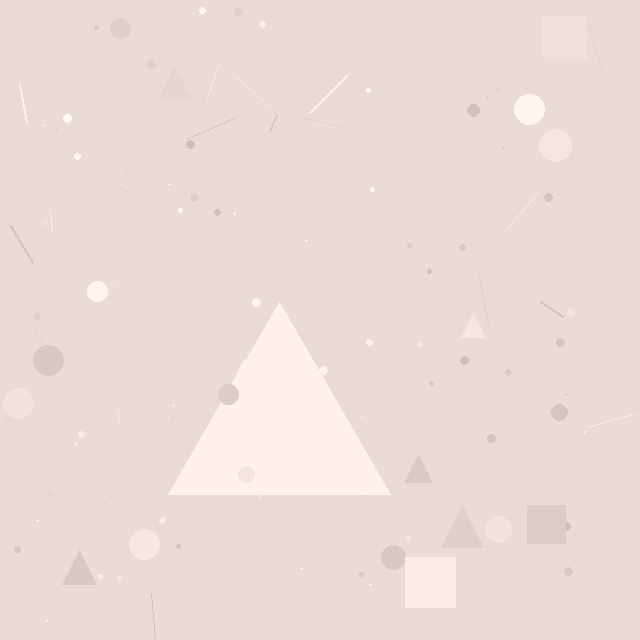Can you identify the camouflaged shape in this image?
The camouflaged shape is a triangle.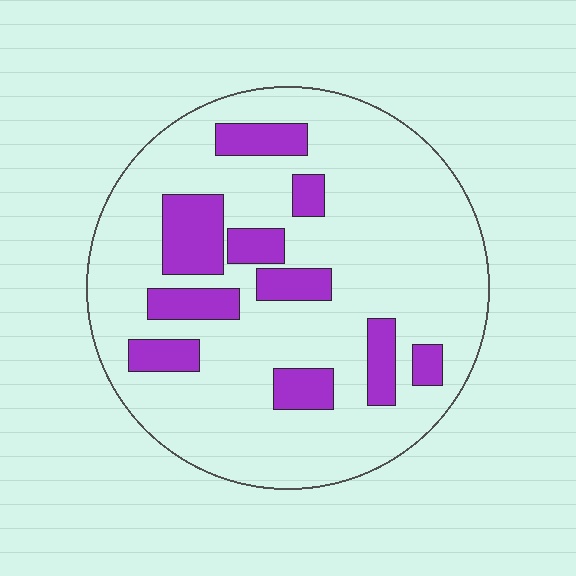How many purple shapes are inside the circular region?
10.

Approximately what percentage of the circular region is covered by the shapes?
Approximately 20%.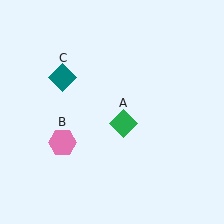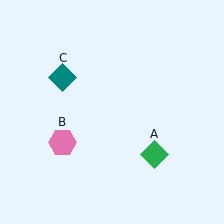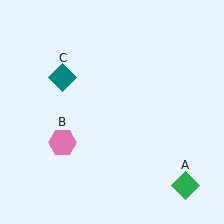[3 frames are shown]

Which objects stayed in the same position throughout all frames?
Pink hexagon (object B) and teal diamond (object C) remained stationary.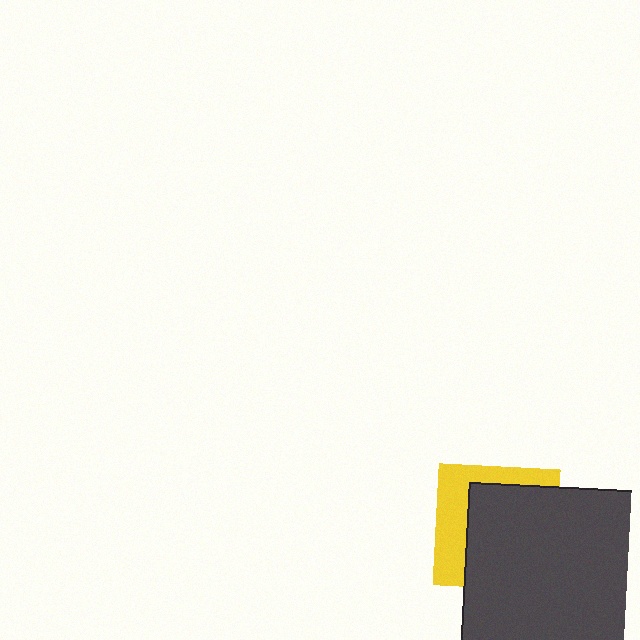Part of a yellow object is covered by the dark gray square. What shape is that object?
It is a square.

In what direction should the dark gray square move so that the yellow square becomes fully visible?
The dark gray square should move toward the lower-right. That is the shortest direction to clear the overlap and leave the yellow square fully visible.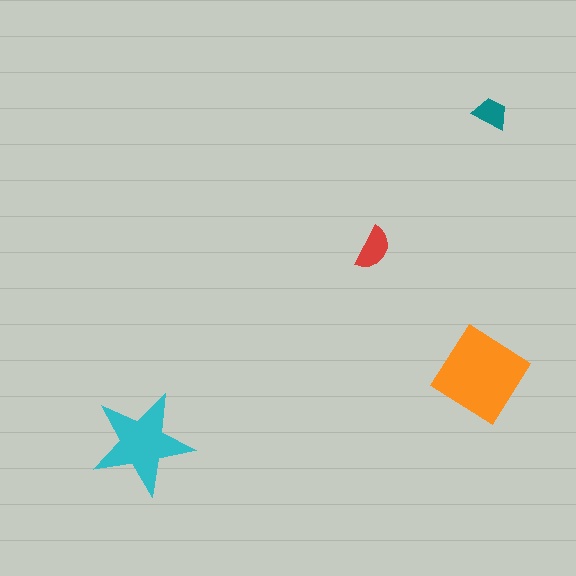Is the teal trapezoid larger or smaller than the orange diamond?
Smaller.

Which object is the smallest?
The teal trapezoid.